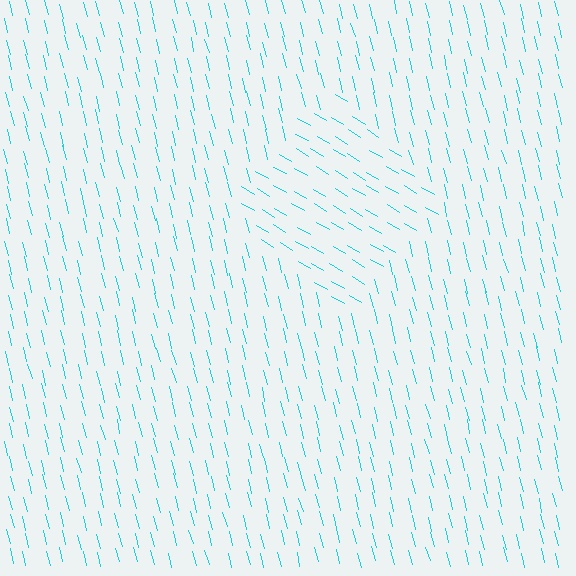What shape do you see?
I see a diamond.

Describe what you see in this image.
The image is filled with small cyan line segments. A diamond region in the image has lines oriented differently from the surrounding lines, creating a visible texture boundary.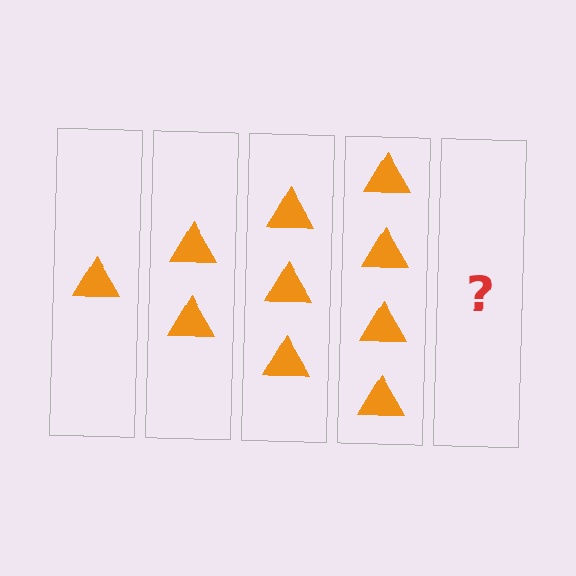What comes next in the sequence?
The next element should be 5 triangles.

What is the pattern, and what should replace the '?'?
The pattern is that each step adds one more triangle. The '?' should be 5 triangles.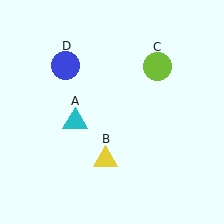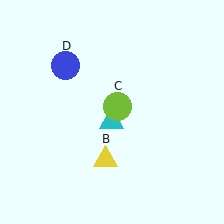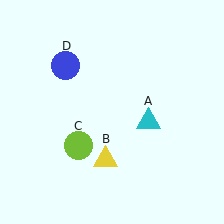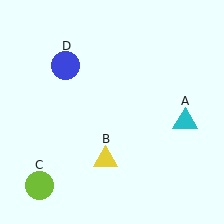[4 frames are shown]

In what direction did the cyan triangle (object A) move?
The cyan triangle (object A) moved right.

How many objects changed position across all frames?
2 objects changed position: cyan triangle (object A), lime circle (object C).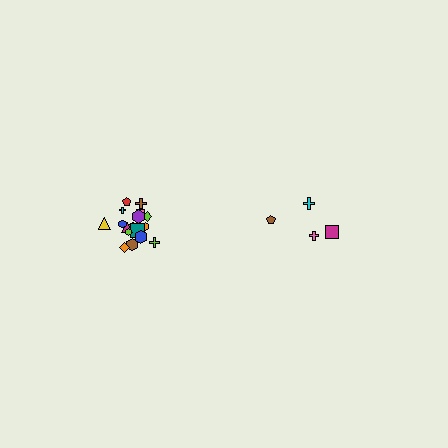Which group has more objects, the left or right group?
The left group.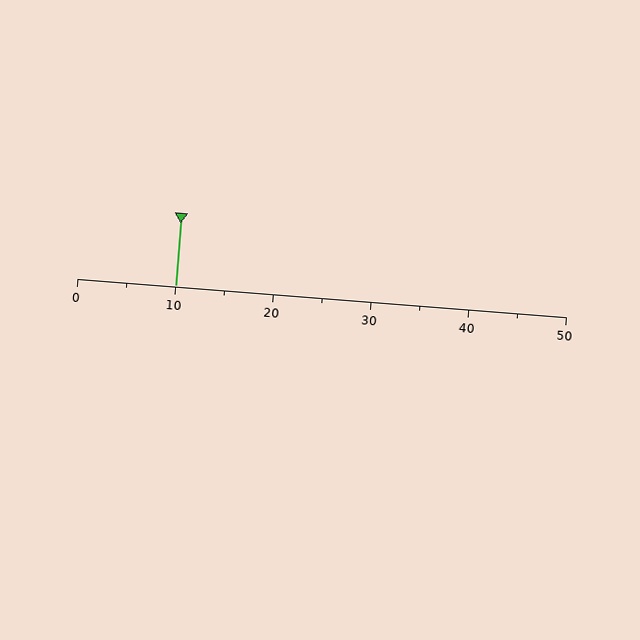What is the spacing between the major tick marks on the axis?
The major ticks are spaced 10 apart.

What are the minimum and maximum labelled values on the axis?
The axis runs from 0 to 50.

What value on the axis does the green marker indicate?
The marker indicates approximately 10.